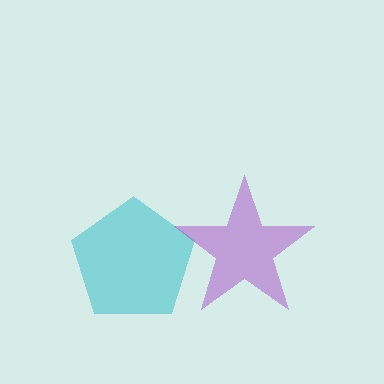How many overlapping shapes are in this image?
There are 2 overlapping shapes in the image.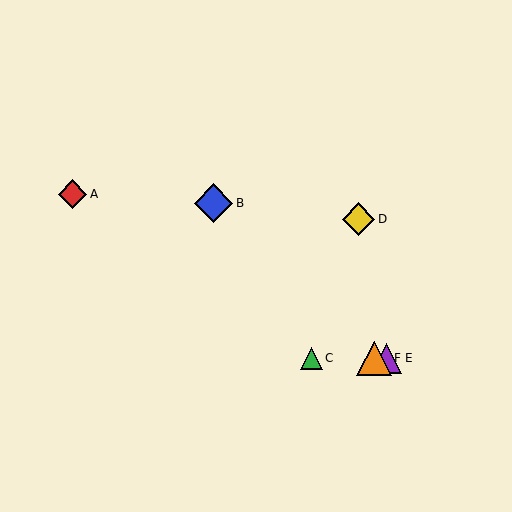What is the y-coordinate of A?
Object A is at y≈194.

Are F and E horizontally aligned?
Yes, both are at y≈358.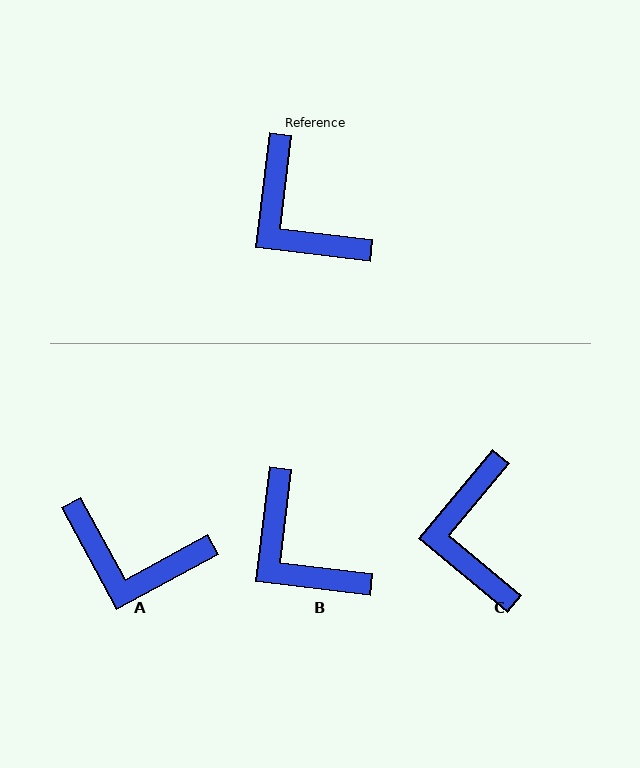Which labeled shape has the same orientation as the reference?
B.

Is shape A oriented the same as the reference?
No, it is off by about 36 degrees.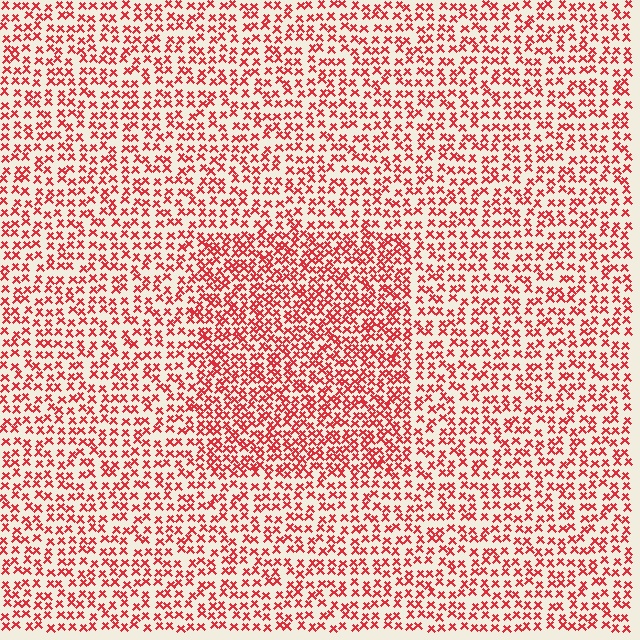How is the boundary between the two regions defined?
The boundary is defined by a change in element density (approximately 1.6x ratio). All elements are the same color, size, and shape.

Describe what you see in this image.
The image contains small red elements arranged at two different densities. A rectangle-shaped region is visible where the elements are more densely packed than the surrounding area.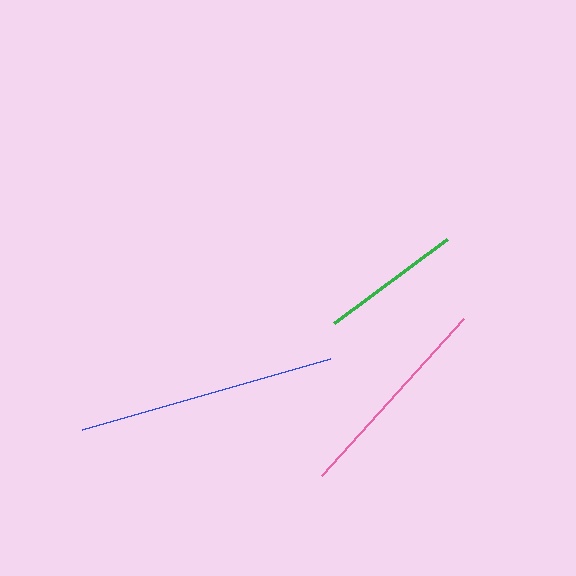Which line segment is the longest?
The blue line is the longest at approximately 259 pixels.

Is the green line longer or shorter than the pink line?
The pink line is longer than the green line.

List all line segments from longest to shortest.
From longest to shortest: blue, pink, green.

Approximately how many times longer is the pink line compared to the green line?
The pink line is approximately 1.5 times the length of the green line.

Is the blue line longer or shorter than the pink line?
The blue line is longer than the pink line.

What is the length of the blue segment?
The blue segment is approximately 259 pixels long.